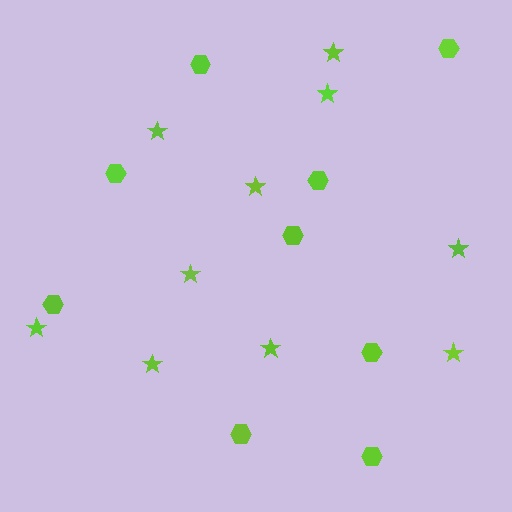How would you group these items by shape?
There are 2 groups: one group of hexagons (9) and one group of stars (10).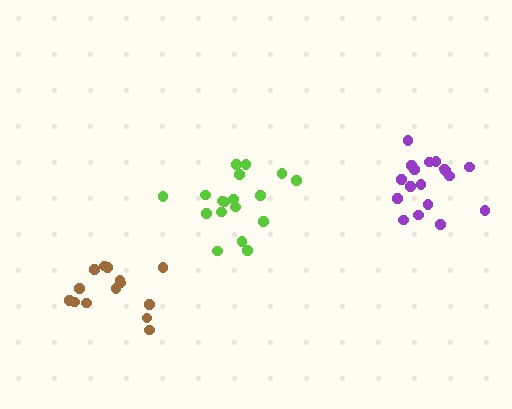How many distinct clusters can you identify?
There are 3 distinct clusters.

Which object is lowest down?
The brown cluster is bottommost.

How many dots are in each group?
Group 1: 18 dots, Group 2: 18 dots, Group 3: 14 dots (50 total).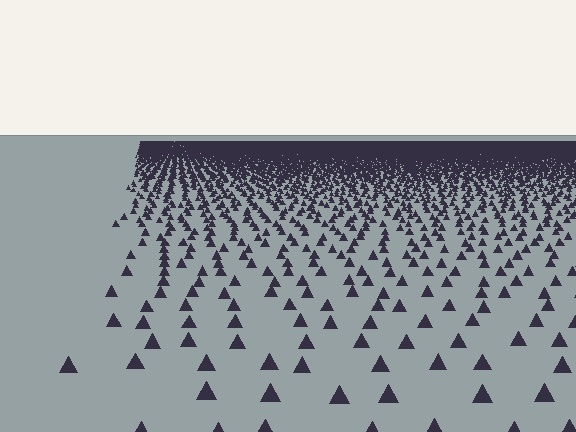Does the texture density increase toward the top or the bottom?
Density increases toward the top.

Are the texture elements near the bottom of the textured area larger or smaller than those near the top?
Larger. Near the bottom, elements are closer to the viewer and appear at a bigger on-screen size.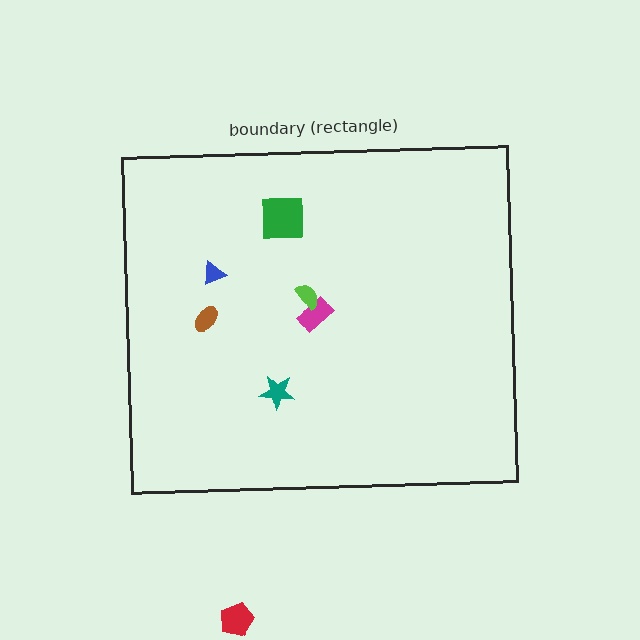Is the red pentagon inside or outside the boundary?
Outside.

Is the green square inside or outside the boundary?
Inside.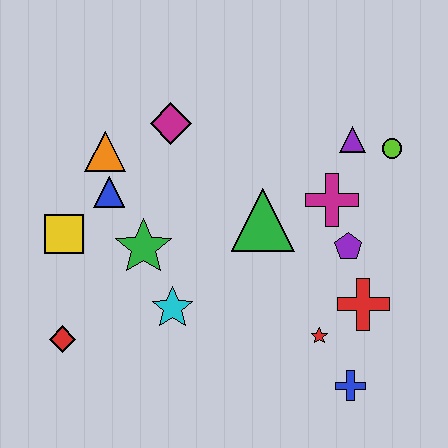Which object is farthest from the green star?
The lime circle is farthest from the green star.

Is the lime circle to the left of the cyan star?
No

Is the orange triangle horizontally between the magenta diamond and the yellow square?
Yes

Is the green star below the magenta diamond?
Yes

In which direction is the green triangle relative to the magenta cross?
The green triangle is to the left of the magenta cross.